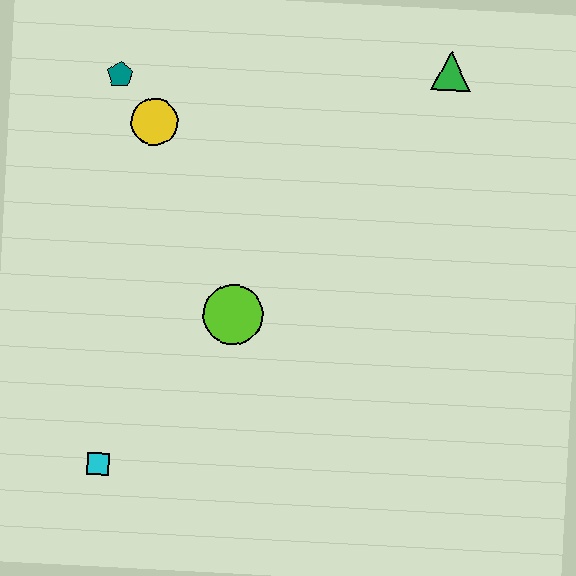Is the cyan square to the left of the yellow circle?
Yes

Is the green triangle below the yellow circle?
No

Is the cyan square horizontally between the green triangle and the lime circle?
No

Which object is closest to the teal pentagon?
The yellow circle is closest to the teal pentagon.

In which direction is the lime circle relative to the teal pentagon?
The lime circle is below the teal pentagon.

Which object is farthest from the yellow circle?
The cyan square is farthest from the yellow circle.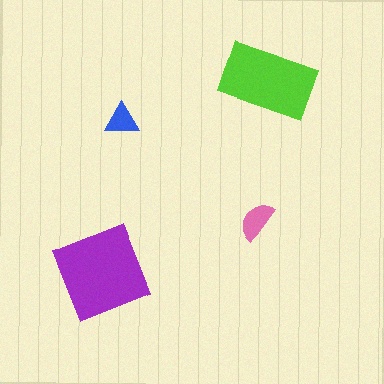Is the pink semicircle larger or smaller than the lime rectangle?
Smaller.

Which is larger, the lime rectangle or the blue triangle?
The lime rectangle.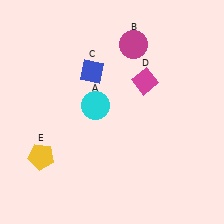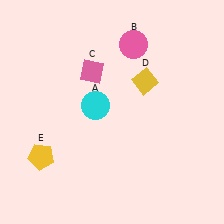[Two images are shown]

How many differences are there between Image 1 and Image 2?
There are 3 differences between the two images.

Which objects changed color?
B changed from magenta to pink. C changed from blue to pink. D changed from magenta to yellow.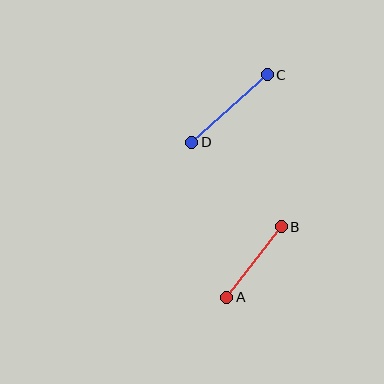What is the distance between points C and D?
The distance is approximately 101 pixels.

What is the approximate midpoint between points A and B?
The midpoint is at approximately (254, 262) pixels.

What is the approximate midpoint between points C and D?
The midpoint is at approximately (229, 108) pixels.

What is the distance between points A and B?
The distance is approximately 89 pixels.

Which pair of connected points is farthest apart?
Points C and D are farthest apart.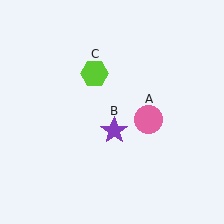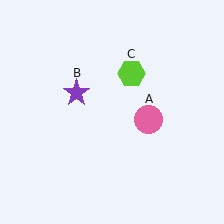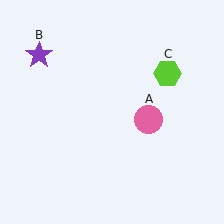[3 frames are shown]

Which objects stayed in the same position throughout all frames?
Pink circle (object A) remained stationary.